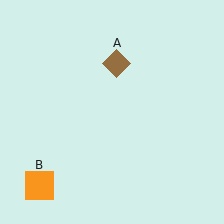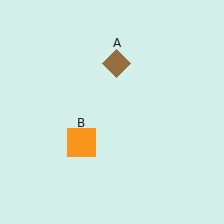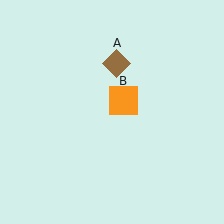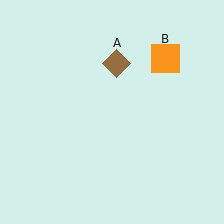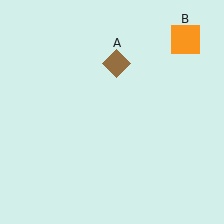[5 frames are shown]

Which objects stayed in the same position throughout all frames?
Brown diamond (object A) remained stationary.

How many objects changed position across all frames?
1 object changed position: orange square (object B).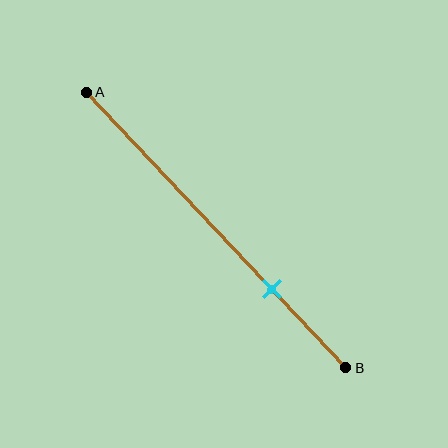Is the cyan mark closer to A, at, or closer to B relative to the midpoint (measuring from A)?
The cyan mark is closer to point B than the midpoint of segment AB.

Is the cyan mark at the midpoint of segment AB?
No, the mark is at about 70% from A, not at the 50% midpoint.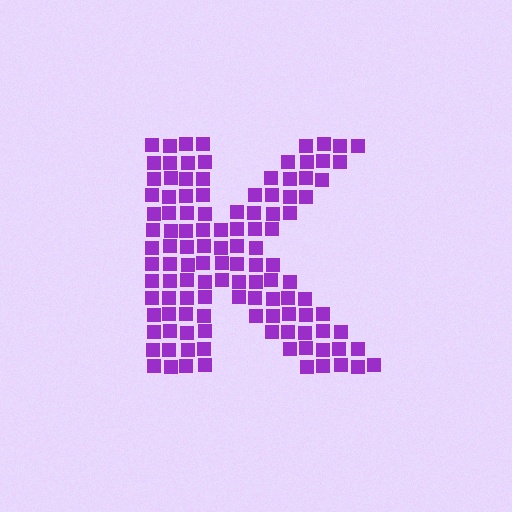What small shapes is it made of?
It is made of small squares.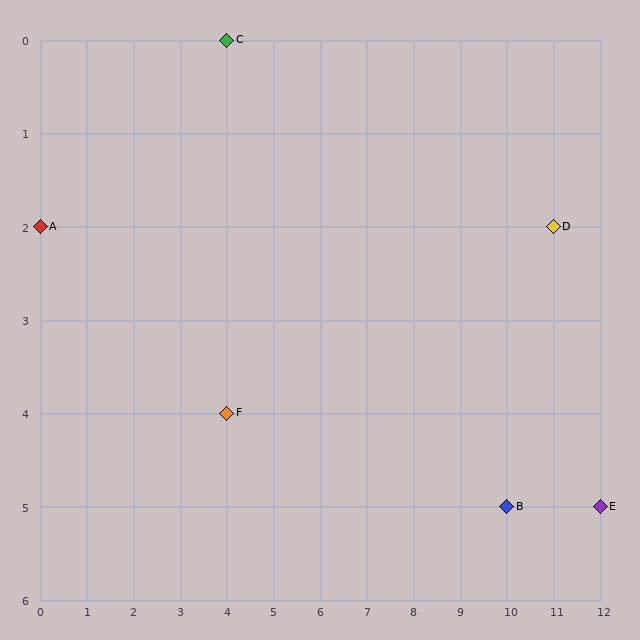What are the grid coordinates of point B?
Point B is at grid coordinates (10, 5).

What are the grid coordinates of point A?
Point A is at grid coordinates (0, 2).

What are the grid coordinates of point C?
Point C is at grid coordinates (4, 0).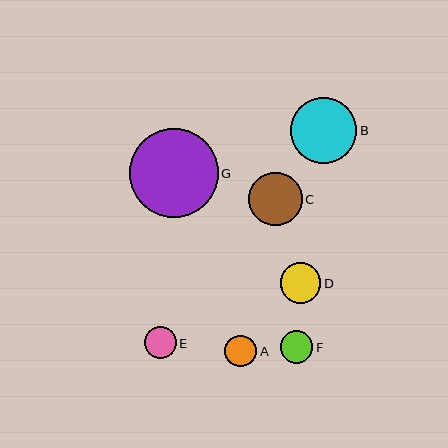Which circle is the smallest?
Circle A is the smallest with a size of approximately 32 pixels.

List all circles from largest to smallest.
From largest to smallest: G, B, C, D, F, E, A.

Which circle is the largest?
Circle G is the largest with a size of approximately 89 pixels.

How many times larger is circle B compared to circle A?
Circle B is approximately 2.1 times the size of circle A.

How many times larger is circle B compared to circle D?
Circle B is approximately 1.6 times the size of circle D.